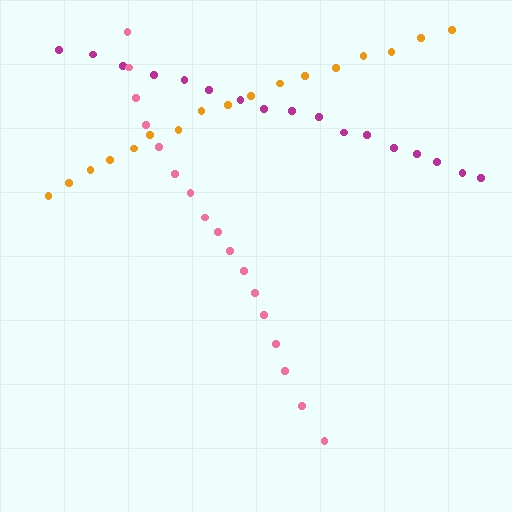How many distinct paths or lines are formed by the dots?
There are 3 distinct paths.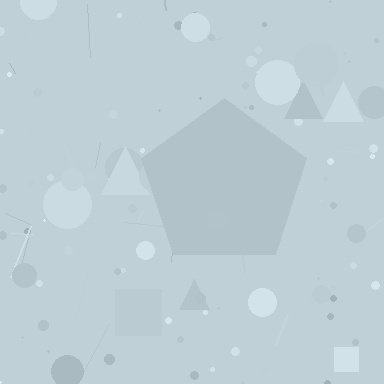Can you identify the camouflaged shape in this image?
The camouflaged shape is a pentagon.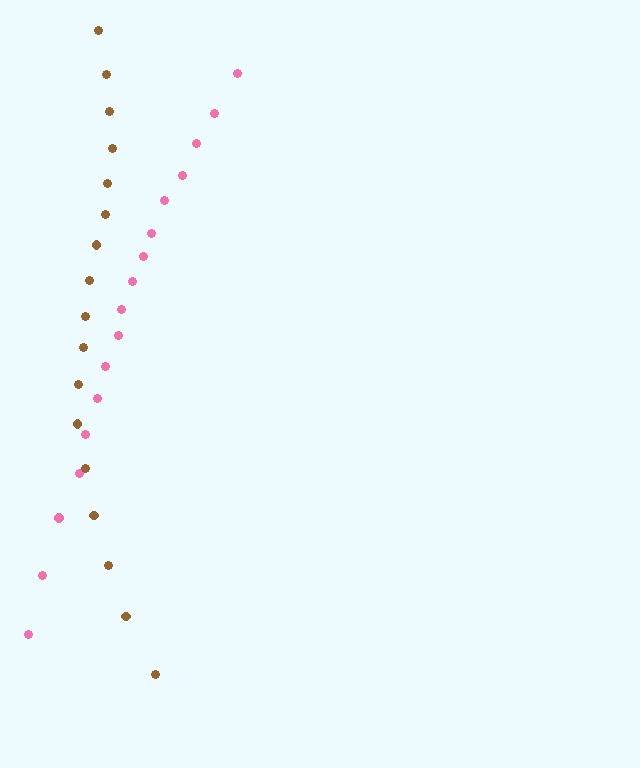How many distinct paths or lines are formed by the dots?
There are 2 distinct paths.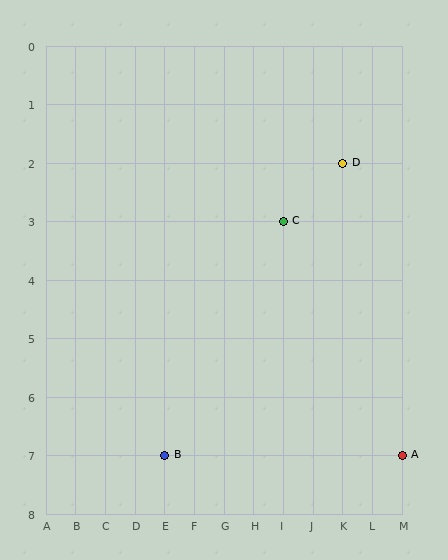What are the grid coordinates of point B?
Point B is at grid coordinates (E, 7).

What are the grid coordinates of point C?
Point C is at grid coordinates (I, 3).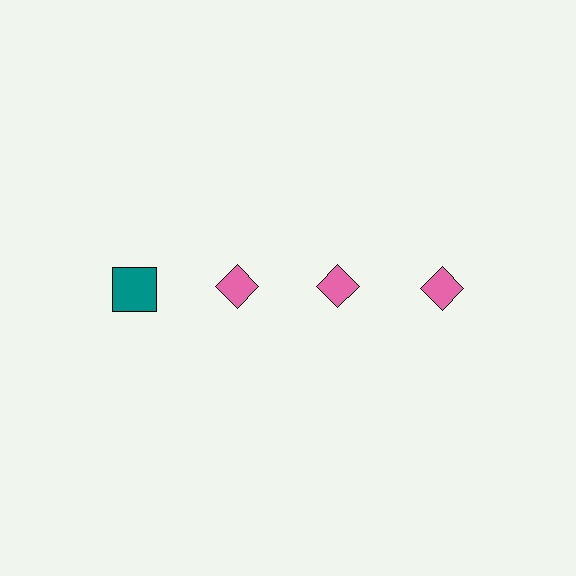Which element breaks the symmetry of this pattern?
The teal square in the top row, leftmost column breaks the symmetry. All other shapes are pink diamonds.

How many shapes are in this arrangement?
There are 4 shapes arranged in a grid pattern.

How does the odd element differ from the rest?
It differs in both color (teal instead of pink) and shape (square instead of diamond).